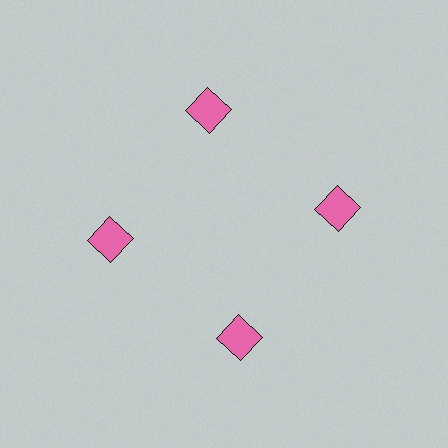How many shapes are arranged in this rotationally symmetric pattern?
There are 4 shapes, arranged in 4 groups of 1.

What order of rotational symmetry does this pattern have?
This pattern has 4-fold rotational symmetry.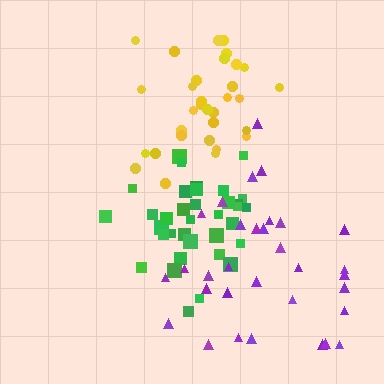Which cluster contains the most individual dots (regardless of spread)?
Green (35).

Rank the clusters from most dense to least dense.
green, yellow, purple.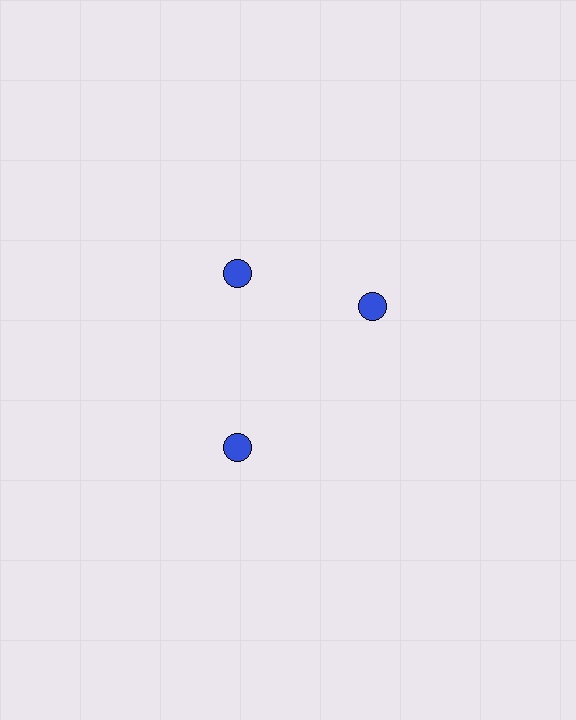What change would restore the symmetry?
The symmetry would be restored by rotating it back into even spacing with its neighbors so that all 3 circles sit at equal angles and equal distance from the center.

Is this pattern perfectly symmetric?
No. The 3 blue circles are arranged in a ring, but one element near the 3 o'clock position is rotated out of alignment along the ring, breaking the 3-fold rotational symmetry.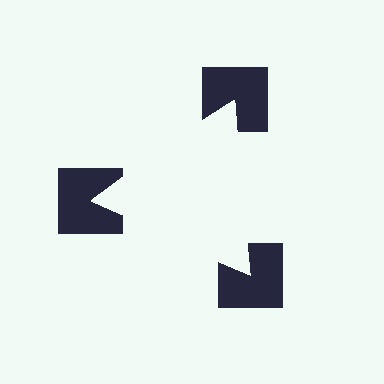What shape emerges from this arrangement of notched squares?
An illusory triangle — its edges are inferred from the aligned wedge cuts in the notched squares, not physically drawn.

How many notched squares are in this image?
There are 3 — one at each vertex of the illusory triangle.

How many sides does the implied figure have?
3 sides.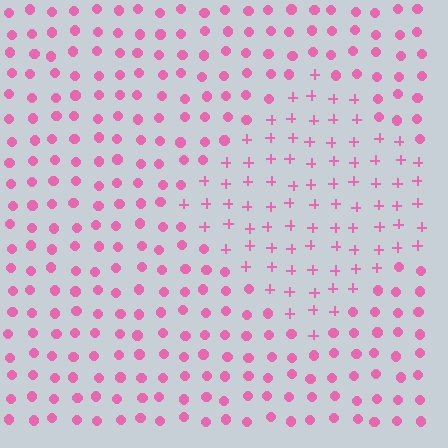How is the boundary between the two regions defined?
The boundary is defined by a change in element shape: plus signs inside vs. circles outside. All elements share the same color and spacing.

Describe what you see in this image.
The image is filled with small pink elements arranged in a uniform grid. A diamond-shaped region contains plus signs, while the surrounding area contains circles. The boundary is defined purely by the change in element shape.